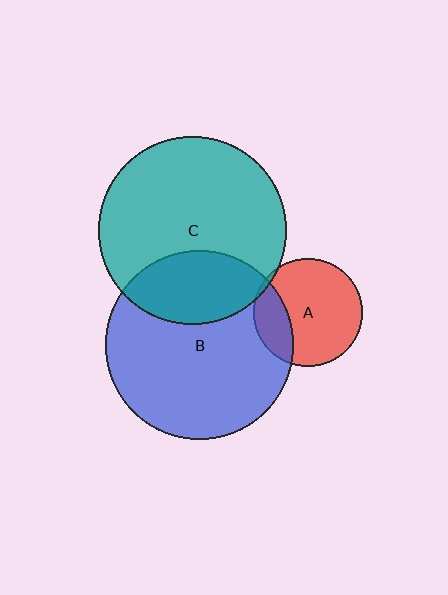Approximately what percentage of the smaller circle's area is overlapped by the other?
Approximately 25%.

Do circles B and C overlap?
Yes.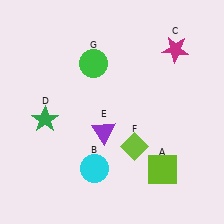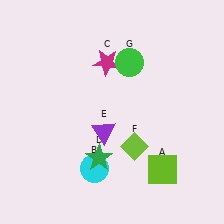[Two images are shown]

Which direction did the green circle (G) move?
The green circle (G) moved right.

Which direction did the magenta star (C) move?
The magenta star (C) moved left.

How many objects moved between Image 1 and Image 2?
3 objects moved between the two images.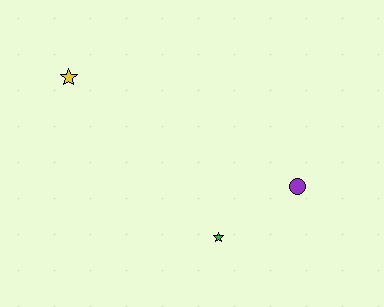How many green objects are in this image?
There is 1 green object.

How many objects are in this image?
There are 3 objects.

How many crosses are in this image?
There are no crosses.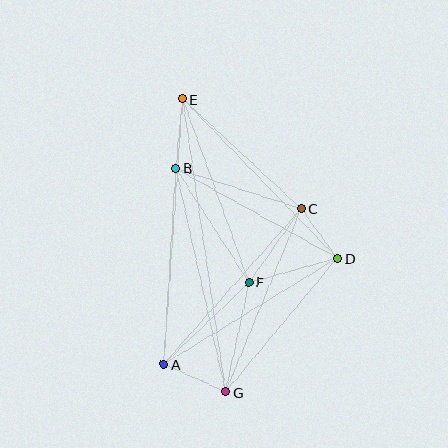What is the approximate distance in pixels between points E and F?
The distance between E and F is approximately 195 pixels.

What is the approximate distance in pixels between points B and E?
The distance between B and E is approximately 70 pixels.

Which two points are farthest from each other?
Points E and G are farthest from each other.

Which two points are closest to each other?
Points C and D are closest to each other.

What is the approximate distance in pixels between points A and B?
The distance between A and B is approximately 197 pixels.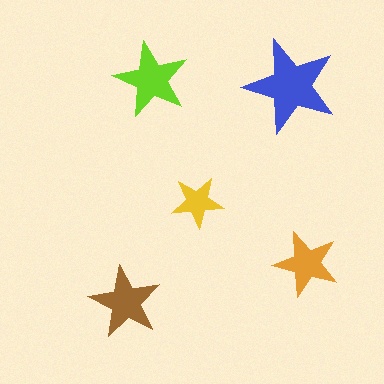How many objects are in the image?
There are 5 objects in the image.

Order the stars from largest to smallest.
the blue one, the lime one, the brown one, the orange one, the yellow one.